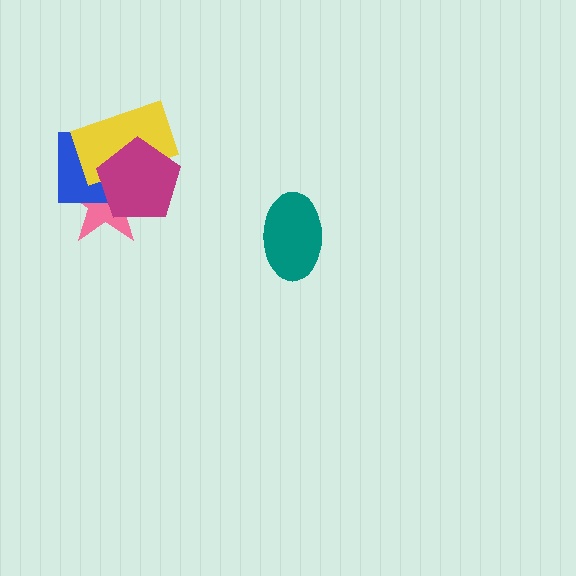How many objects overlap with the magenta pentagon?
3 objects overlap with the magenta pentagon.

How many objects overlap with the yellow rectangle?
3 objects overlap with the yellow rectangle.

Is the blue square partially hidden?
Yes, it is partially covered by another shape.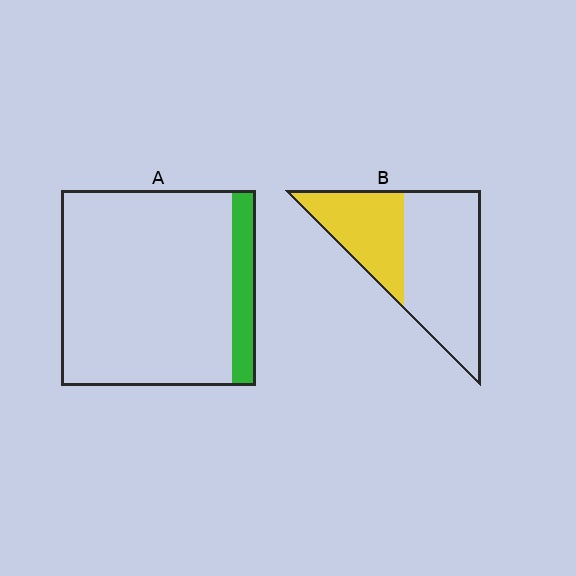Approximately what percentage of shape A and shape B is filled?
A is approximately 10% and B is approximately 35%.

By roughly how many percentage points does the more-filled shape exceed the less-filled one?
By roughly 25 percentage points (B over A).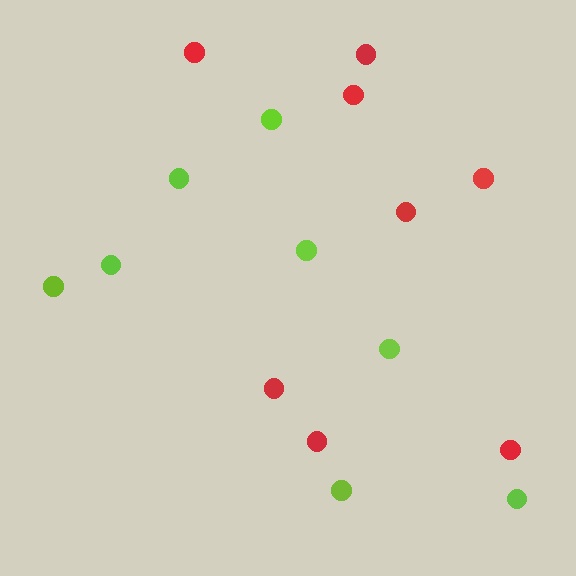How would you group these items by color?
There are 2 groups: one group of lime circles (8) and one group of red circles (8).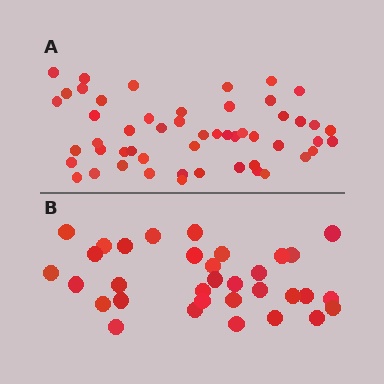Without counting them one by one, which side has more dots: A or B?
Region A (the top region) has more dots.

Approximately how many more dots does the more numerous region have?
Region A has approximately 20 more dots than region B.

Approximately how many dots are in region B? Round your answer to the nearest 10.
About 30 dots. (The exact count is 33, which rounds to 30.)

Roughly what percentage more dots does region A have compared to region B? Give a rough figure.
About 60% more.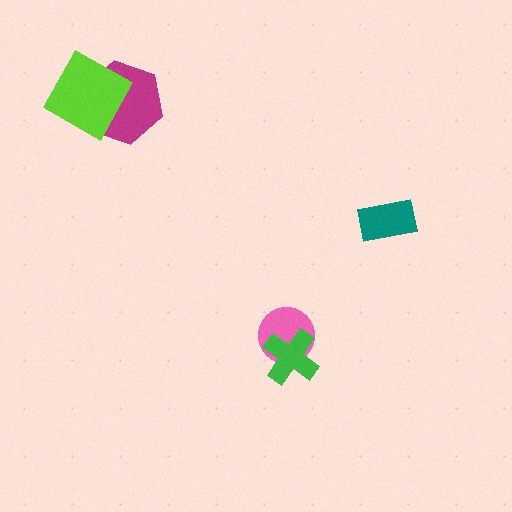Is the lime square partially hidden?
No, no other shape covers it.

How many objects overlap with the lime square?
1 object overlaps with the lime square.